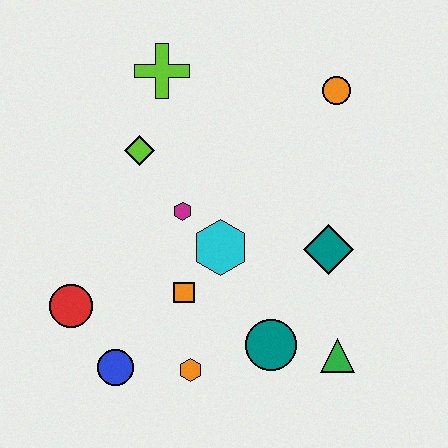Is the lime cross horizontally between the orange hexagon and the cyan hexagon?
No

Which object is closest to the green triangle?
The teal circle is closest to the green triangle.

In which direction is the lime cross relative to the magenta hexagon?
The lime cross is above the magenta hexagon.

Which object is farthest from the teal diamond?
The red circle is farthest from the teal diamond.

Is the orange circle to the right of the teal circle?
Yes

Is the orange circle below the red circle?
No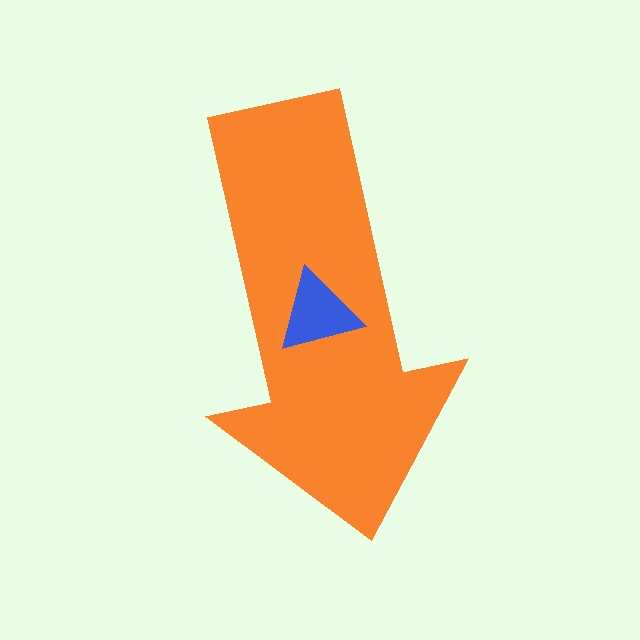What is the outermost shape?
The orange arrow.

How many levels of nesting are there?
2.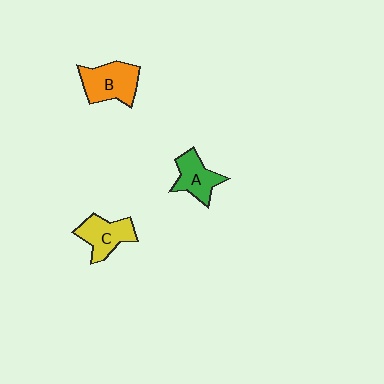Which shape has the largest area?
Shape B (orange).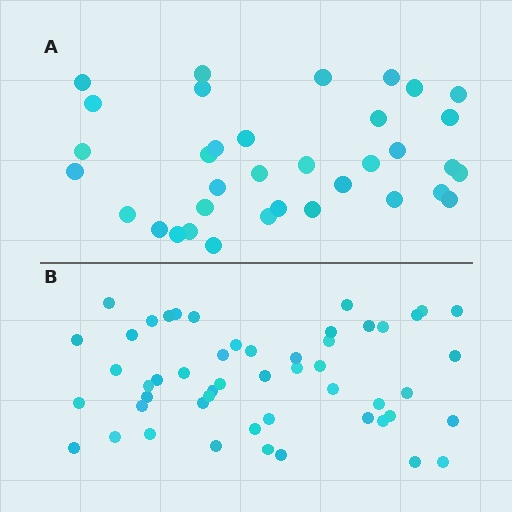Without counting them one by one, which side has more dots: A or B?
Region B (the bottom region) has more dots.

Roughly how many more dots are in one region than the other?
Region B has approximately 15 more dots than region A.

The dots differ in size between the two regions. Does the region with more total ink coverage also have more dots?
No. Region A has more total ink coverage because its dots are larger, but region B actually contains more individual dots. Total area can be misleading — the number of items is what matters here.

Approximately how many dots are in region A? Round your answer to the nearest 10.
About 40 dots. (The exact count is 35, which rounds to 40.)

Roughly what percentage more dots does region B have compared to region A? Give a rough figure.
About 45% more.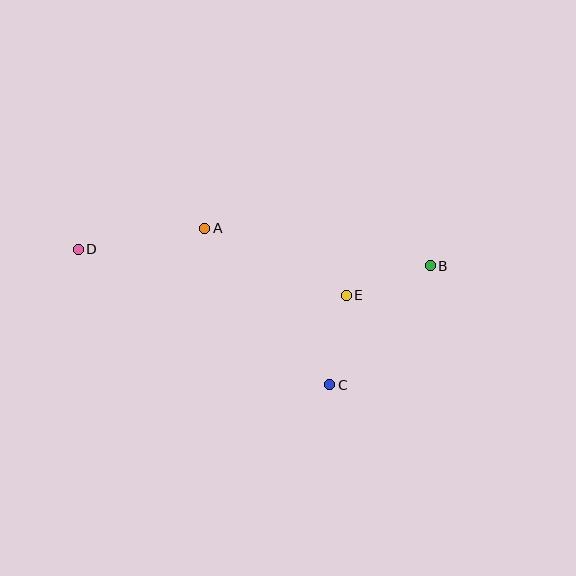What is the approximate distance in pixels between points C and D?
The distance between C and D is approximately 286 pixels.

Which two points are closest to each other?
Points B and E are closest to each other.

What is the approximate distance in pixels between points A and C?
The distance between A and C is approximately 200 pixels.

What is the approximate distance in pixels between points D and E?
The distance between D and E is approximately 272 pixels.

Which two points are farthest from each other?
Points B and D are farthest from each other.